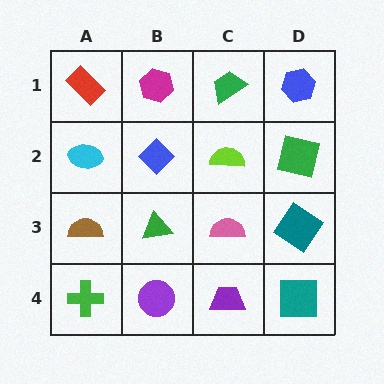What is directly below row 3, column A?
A green cross.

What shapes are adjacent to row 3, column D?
A green square (row 2, column D), a teal square (row 4, column D), a pink semicircle (row 3, column C).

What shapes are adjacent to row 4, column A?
A brown semicircle (row 3, column A), a purple circle (row 4, column B).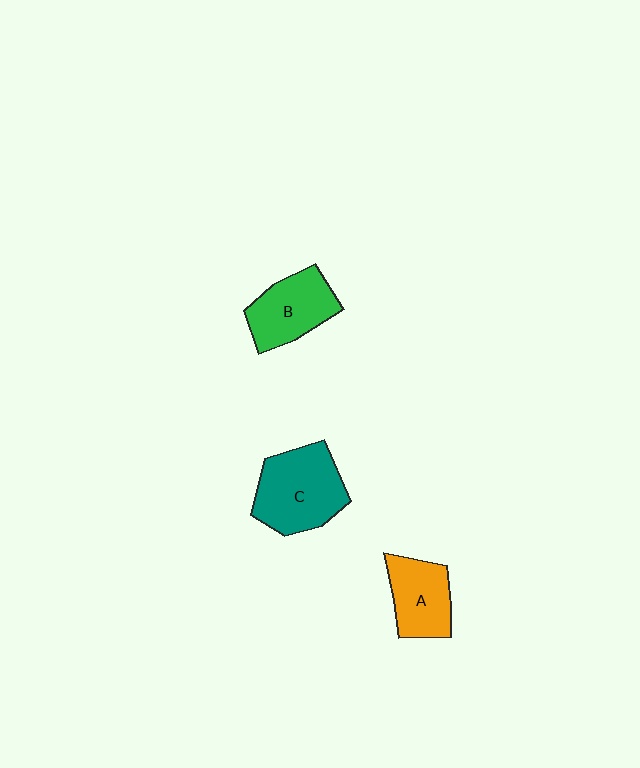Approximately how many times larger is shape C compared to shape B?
Approximately 1.3 times.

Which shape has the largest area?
Shape C (teal).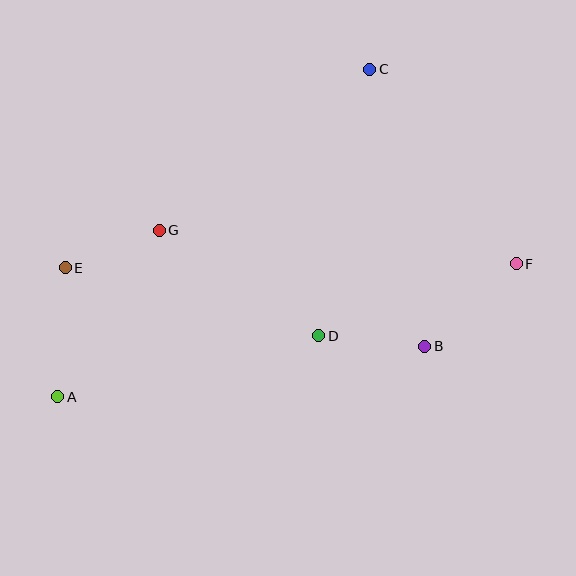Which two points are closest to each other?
Points E and G are closest to each other.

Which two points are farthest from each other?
Points A and F are farthest from each other.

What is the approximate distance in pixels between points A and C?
The distance between A and C is approximately 452 pixels.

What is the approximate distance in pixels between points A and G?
The distance between A and G is approximately 195 pixels.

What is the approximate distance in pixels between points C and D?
The distance between C and D is approximately 271 pixels.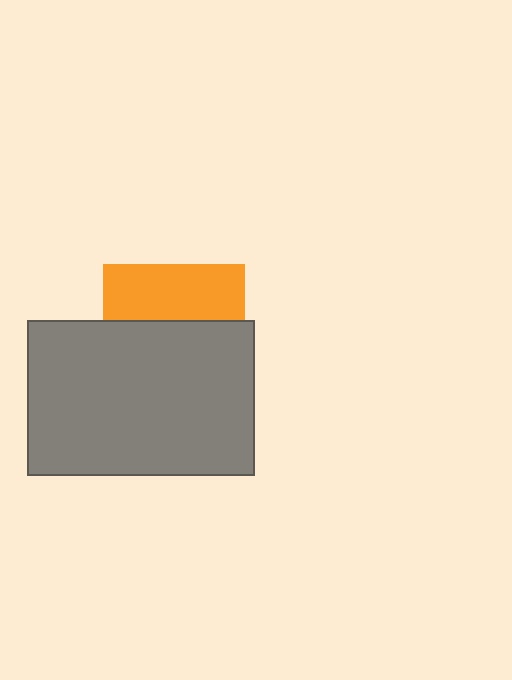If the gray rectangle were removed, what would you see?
You would see the complete orange square.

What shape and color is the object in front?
The object in front is a gray rectangle.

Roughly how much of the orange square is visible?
A small part of it is visible (roughly 39%).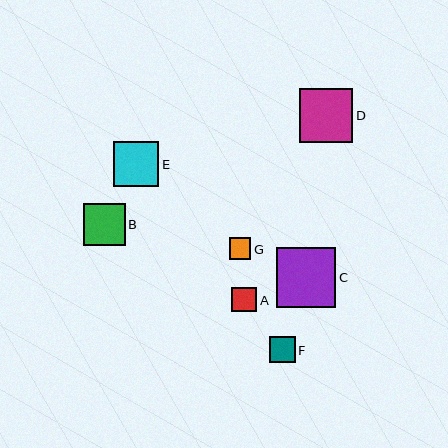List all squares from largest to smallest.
From largest to smallest: C, D, E, B, F, A, G.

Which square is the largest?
Square C is the largest with a size of approximately 59 pixels.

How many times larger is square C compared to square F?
Square C is approximately 2.3 times the size of square F.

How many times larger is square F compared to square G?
Square F is approximately 1.2 times the size of square G.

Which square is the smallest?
Square G is the smallest with a size of approximately 21 pixels.